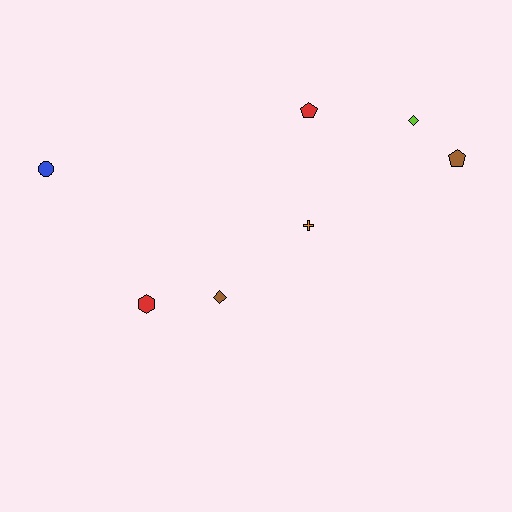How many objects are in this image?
There are 7 objects.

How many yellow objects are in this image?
There are no yellow objects.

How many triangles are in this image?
There are no triangles.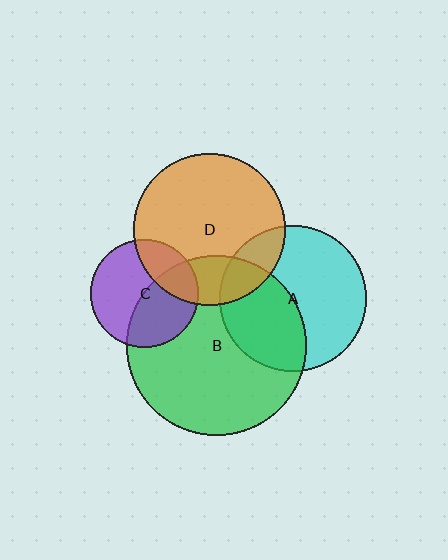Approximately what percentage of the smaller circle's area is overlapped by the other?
Approximately 20%.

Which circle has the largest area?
Circle B (green).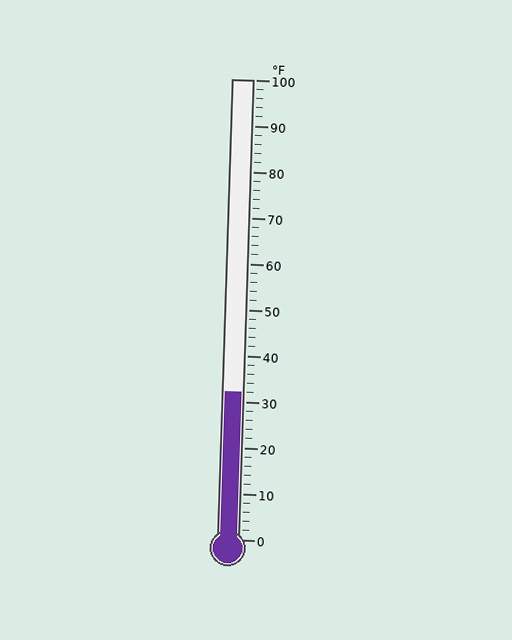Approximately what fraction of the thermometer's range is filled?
The thermometer is filled to approximately 30% of its range.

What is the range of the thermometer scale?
The thermometer scale ranges from 0°F to 100°F.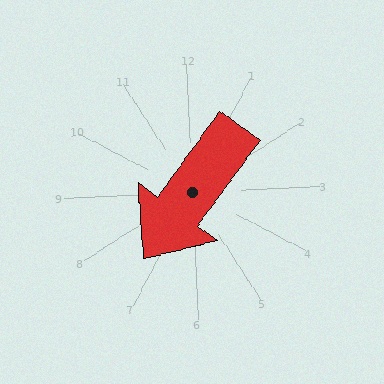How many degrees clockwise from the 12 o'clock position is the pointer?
Approximately 219 degrees.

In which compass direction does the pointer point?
Southwest.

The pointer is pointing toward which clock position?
Roughly 7 o'clock.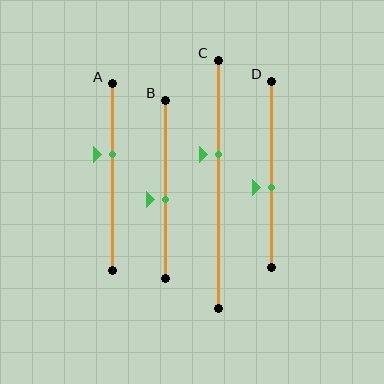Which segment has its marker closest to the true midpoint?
Segment B has its marker closest to the true midpoint.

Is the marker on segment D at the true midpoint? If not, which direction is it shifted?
No, the marker on segment D is shifted downward by about 7% of the segment length.